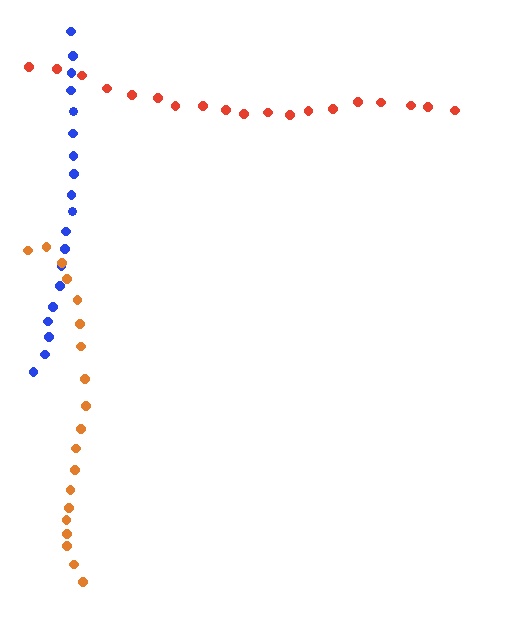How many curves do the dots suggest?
There are 3 distinct paths.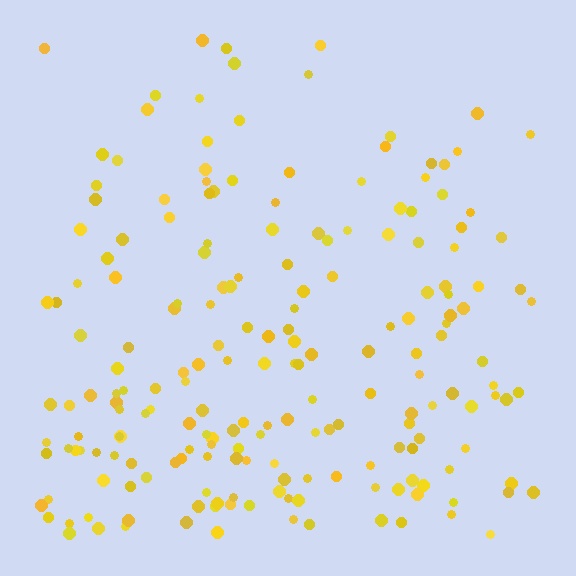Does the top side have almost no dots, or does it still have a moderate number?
Still a moderate number, just noticeably fewer than the bottom.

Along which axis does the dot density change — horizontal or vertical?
Vertical.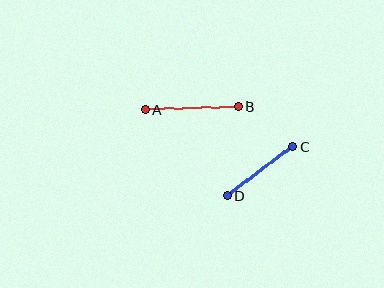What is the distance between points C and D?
The distance is approximately 82 pixels.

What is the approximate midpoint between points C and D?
The midpoint is at approximately (260, 171) pixels.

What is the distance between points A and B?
The distance is approximately 94 pixels.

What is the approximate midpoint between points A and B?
The midpoint is at approximately (192, 108) pixels.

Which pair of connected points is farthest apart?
Points A and B are farthest apart.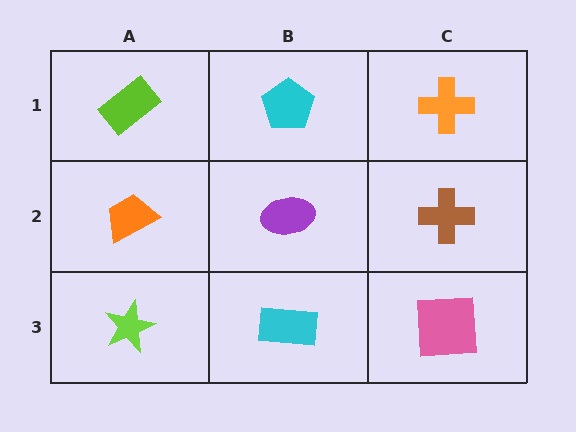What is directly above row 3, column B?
A purple ellipse.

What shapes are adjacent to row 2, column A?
A lime rectangle (row 1, column A), a lime star (row 3, column A), a purple ellipse (row 2, column B).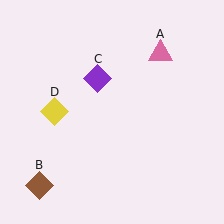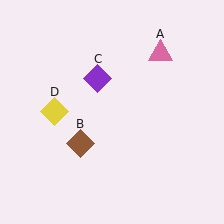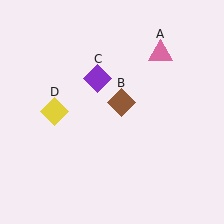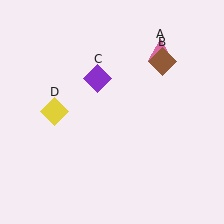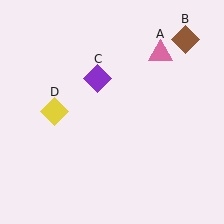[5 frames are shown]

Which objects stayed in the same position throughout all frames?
Pink triangle (object A) and purple diamond (object C) and yellow diamond (object D) remained stationary.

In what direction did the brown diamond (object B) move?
The brown diamond (object B) moved up and to the right.